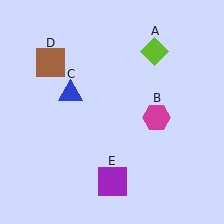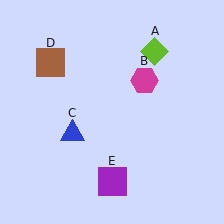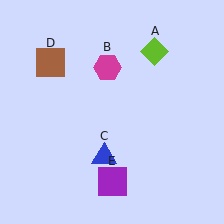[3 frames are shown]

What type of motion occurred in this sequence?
The magenta hexagon (object B), blue triangle (object C) rotated counterclockwise around the center of the scene.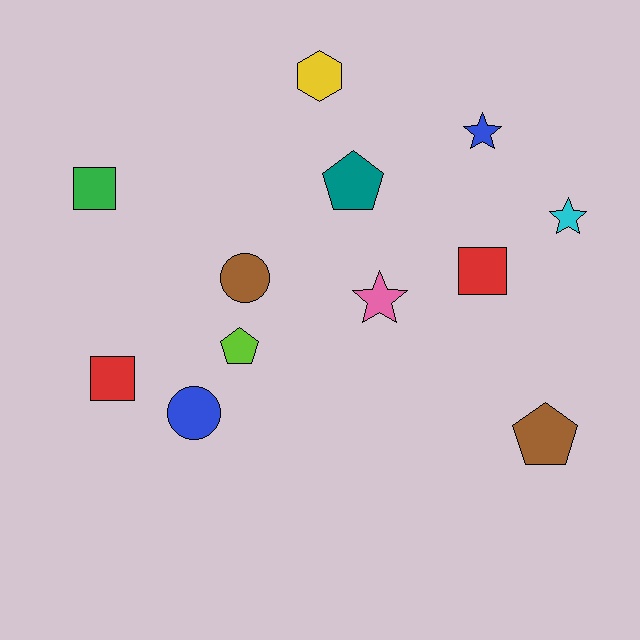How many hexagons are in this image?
There is 1 hexagon.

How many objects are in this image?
There are 12 objects.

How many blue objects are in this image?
There are 2 blue objects.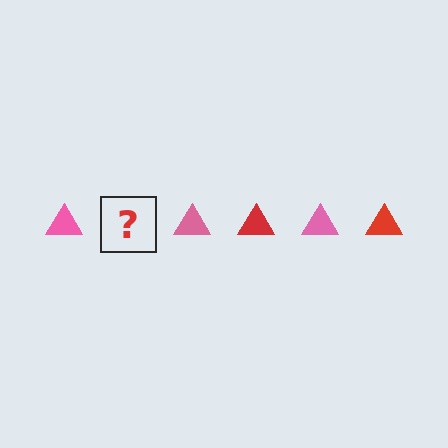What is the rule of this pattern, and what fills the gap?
The rule is that the pattern cycles through pink, red triangles. The gap should be filled with a red triangle.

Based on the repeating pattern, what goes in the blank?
The blank should be a red triangle.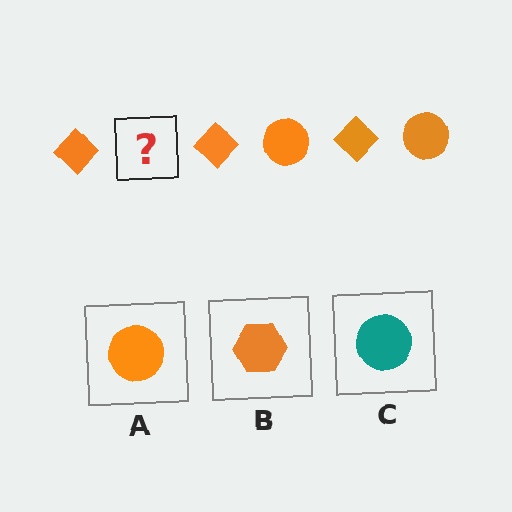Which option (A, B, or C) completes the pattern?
A.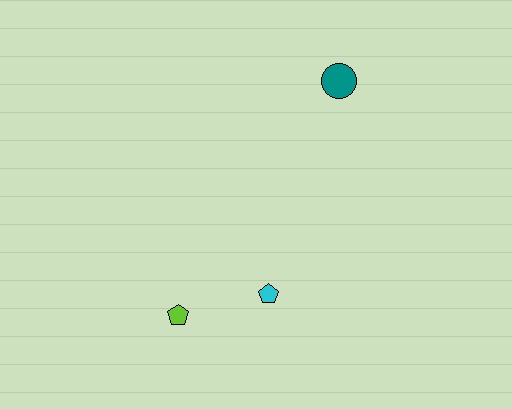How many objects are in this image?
There are 3 objects.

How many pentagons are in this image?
There are 2 pentagons.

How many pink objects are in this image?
There are no pink objects.